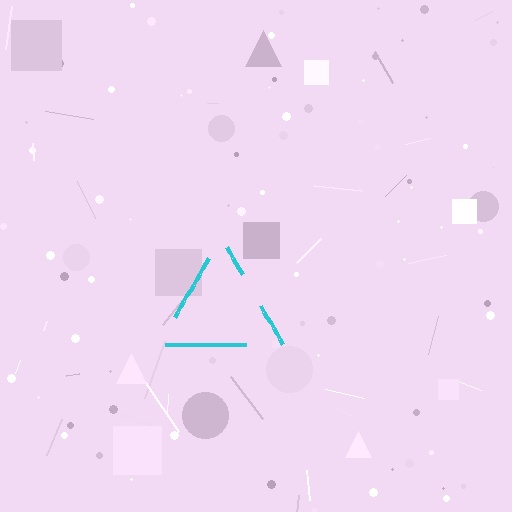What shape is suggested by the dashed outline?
The dashed outline suggests a triangle.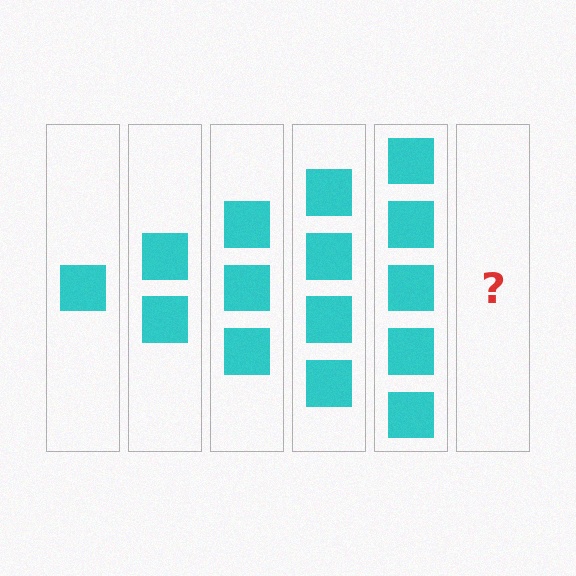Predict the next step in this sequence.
The next step is 6 squares.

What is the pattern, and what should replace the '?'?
The pattern is that each step adds one more square. The '?' should be 6 squares.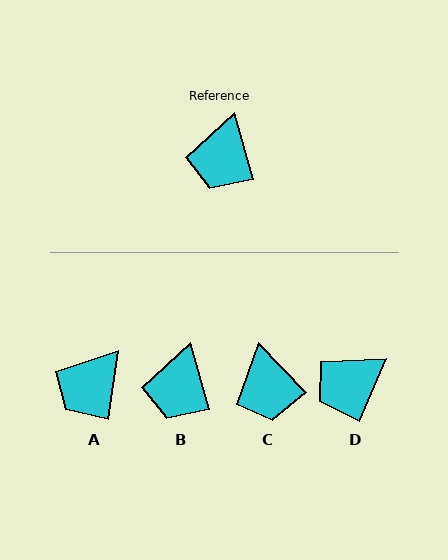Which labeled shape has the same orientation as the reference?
B.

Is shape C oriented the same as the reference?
No, it is off by about 28 degrees.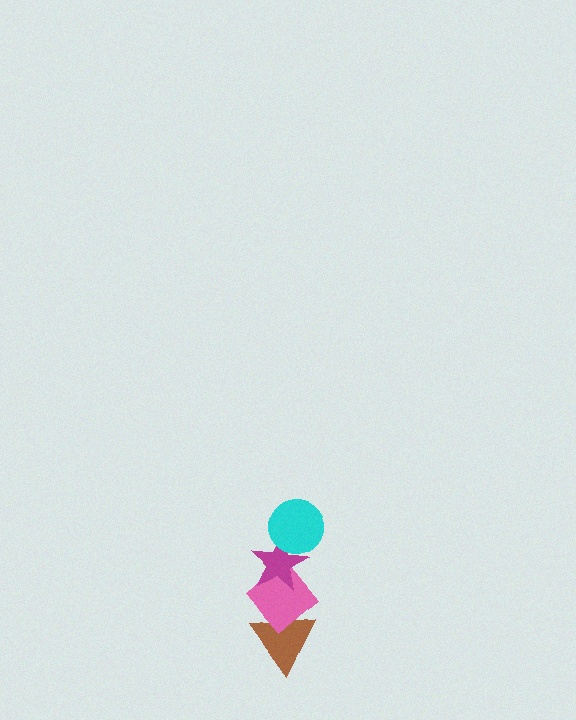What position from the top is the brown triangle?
The brown triangle is 4th from the top.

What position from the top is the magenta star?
The magenta star is 2nd from the top.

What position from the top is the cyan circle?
The cyan circle is 1st from the top.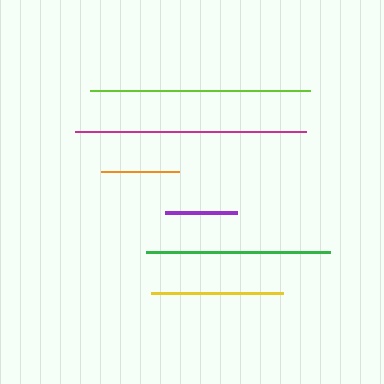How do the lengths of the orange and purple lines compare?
The orange and purple lines are approximately the same length.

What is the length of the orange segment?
The orange segment is approximately 78 pixels long.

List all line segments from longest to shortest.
From longest to shortest: magenta, lime, green, yellow, orange, purple.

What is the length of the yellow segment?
The yellow segment is approximately 132 pixels long.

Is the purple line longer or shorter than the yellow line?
The yellow line is longer than the purple line.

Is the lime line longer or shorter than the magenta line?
The magenta line is longer than the lime line.